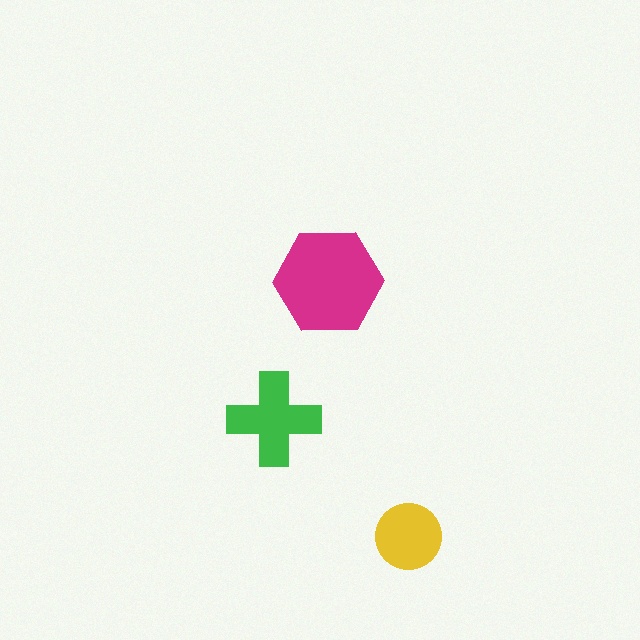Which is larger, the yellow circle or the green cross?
The green cross.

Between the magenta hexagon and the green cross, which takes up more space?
The magenta hexagon.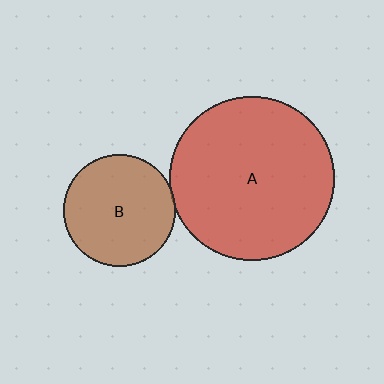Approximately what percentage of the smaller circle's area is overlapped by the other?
Approximately 5%.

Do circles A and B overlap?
Yes.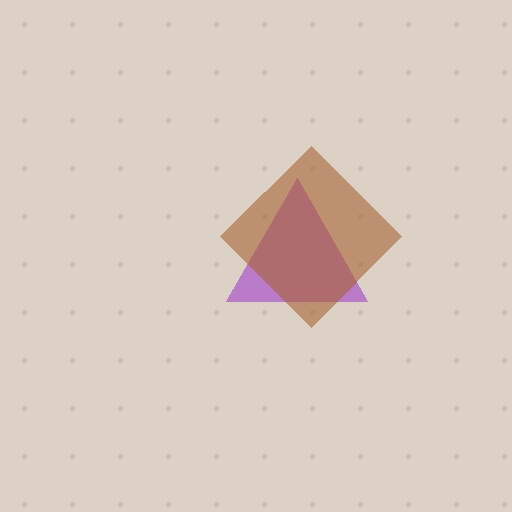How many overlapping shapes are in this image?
There are 2 overlapping shapes in the image.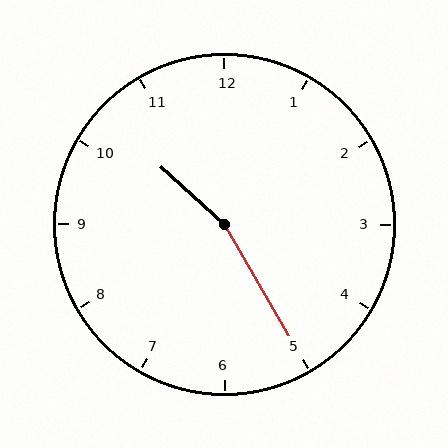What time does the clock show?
10:25.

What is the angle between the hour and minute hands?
Approximately 162 degrees.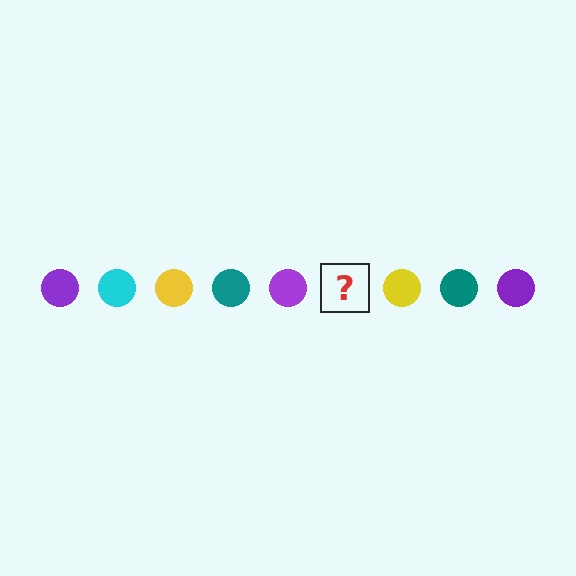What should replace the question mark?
The question mark should be replaced with a cyan circle.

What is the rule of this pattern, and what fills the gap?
The rule is that the pattern cycles through purple, cyan, yellow, teal circles. The gap should be filled with a cyan circle.